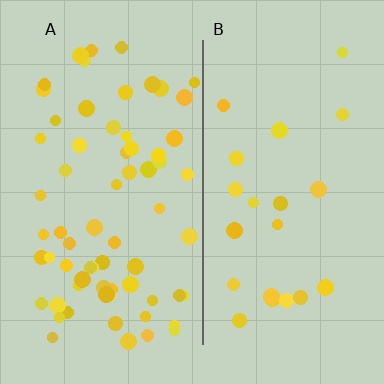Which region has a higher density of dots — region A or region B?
A (the left).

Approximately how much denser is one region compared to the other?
Approximately 3.1× — region A over region B.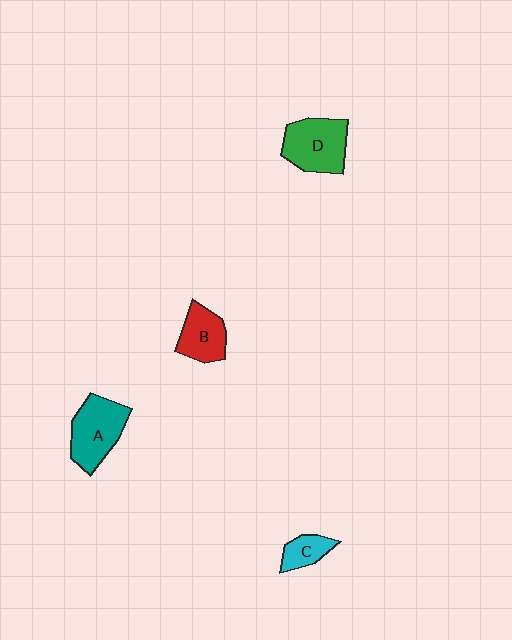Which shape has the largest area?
Shape D (green).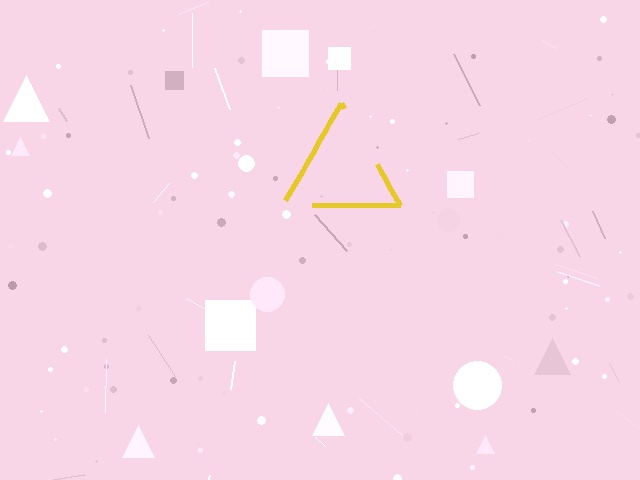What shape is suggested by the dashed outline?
The dashed outline suggests a triangle.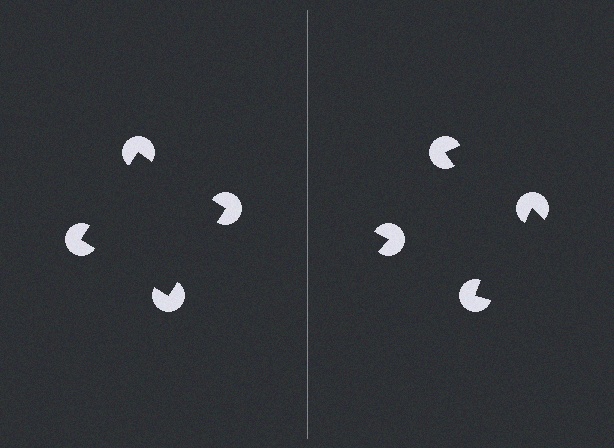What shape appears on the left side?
An illusory square.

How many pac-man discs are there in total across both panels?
8 — 4 on each side.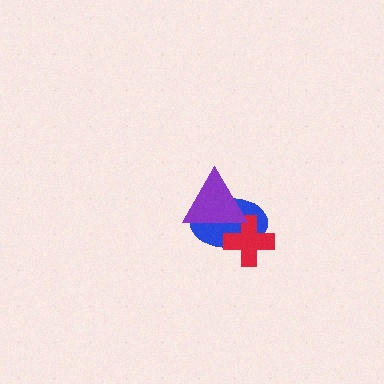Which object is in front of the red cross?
The purple triangle is in front of the red cross.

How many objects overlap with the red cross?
2 objects overlap with the red cross.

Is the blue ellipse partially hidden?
Yes, it is partially covered by another shape.